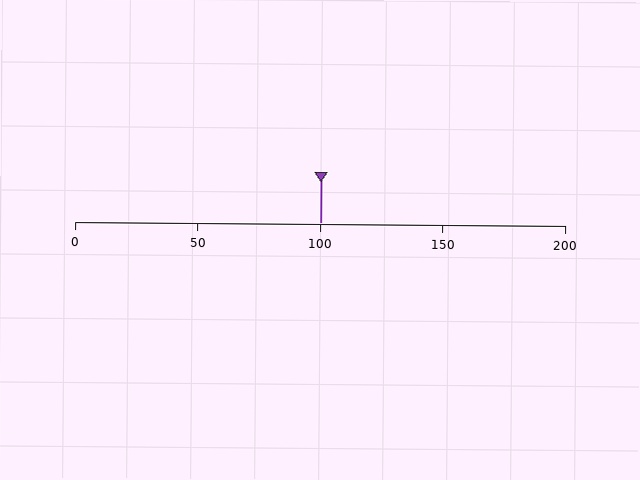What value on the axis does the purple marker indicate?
The marker indicates approximately 100.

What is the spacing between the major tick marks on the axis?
The major ticks are spaced 50 apart.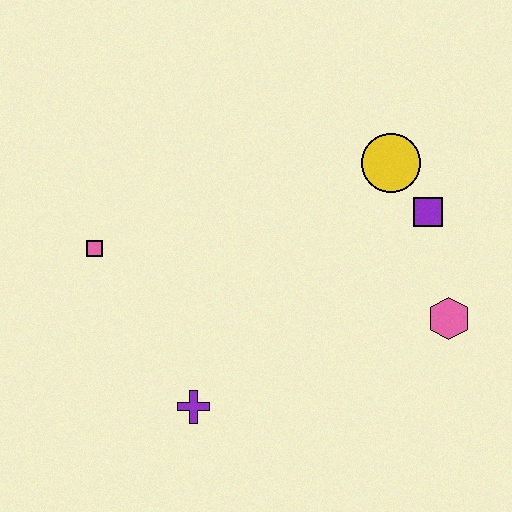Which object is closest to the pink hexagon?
The purple square is closest to the pink hexagon.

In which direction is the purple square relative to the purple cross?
The purple square is to the right of the purple cross.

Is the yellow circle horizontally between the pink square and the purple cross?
No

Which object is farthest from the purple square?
The pink square is farthest from the purple square.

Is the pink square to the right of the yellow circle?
No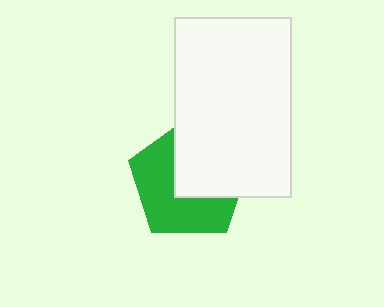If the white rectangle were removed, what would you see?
You would see the complete green pentagon.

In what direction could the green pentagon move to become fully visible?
The green pentagon could move toward the lower-left. That would shift it out from behind the white rectangle entirely.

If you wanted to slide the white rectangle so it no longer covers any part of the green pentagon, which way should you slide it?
Slide it toward the upper-right — that is the most direct way to separate the two shapes.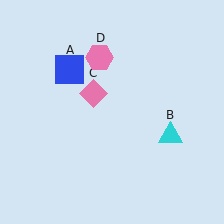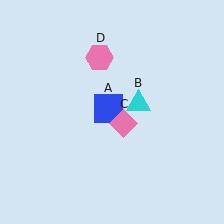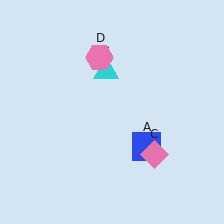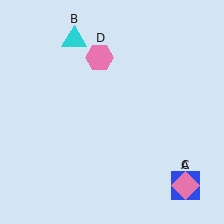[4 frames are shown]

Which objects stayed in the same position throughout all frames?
Pink hexagon (object D) remained stationary.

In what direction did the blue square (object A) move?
The blue square (object A) moved down and to the right.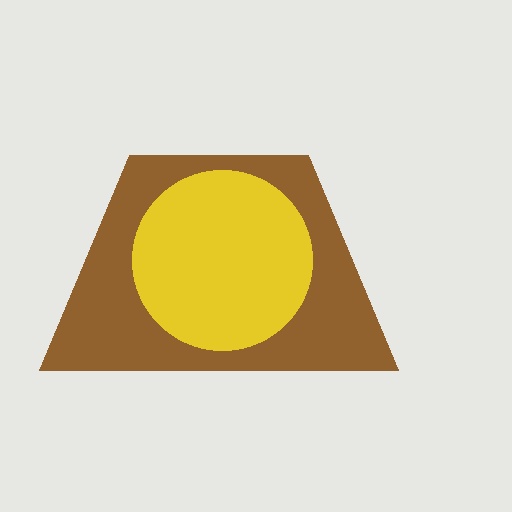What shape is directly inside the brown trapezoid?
The yellow circle.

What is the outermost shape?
The brown trapezoid.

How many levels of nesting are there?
2.